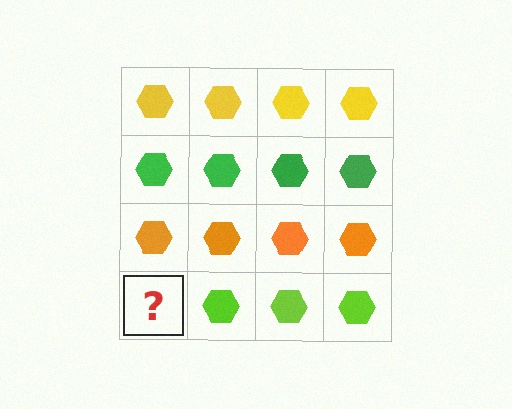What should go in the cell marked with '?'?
The missing cell should contain a lime hexagon.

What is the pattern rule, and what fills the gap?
The rule is that each row has a consistent color. The gap should be filled with a lime hexagon.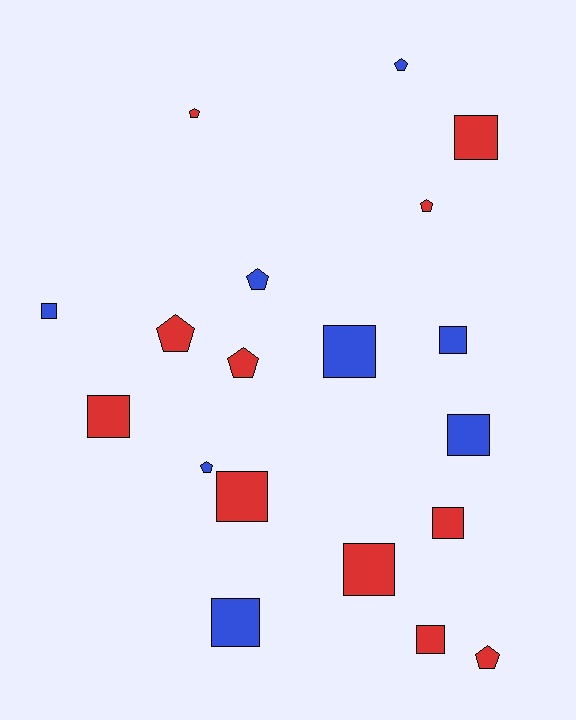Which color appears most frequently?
Red, with 11 objects.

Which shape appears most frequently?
Square, with 11 objects.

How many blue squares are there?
There are 5 blue squares.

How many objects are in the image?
There are 19 objects.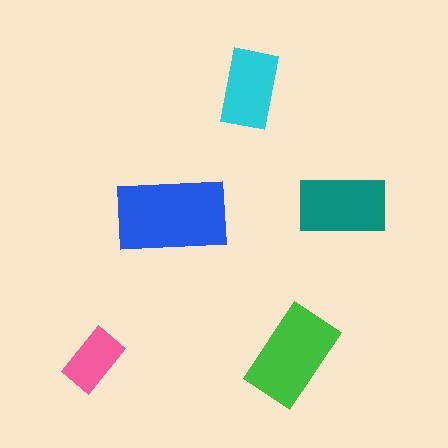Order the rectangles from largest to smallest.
the blue one, the green one, the teal one, the cyan one, the pink one.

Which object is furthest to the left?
The pink rectangle is leftmost.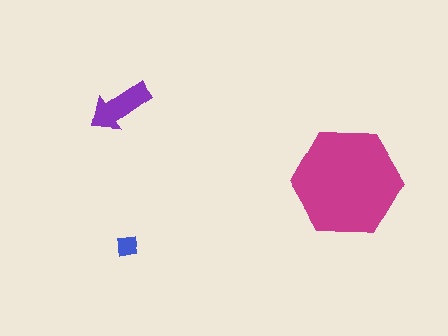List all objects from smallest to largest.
The blue square, the purple arrow, the magenta hexagon.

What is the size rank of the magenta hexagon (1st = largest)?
1st.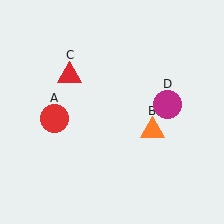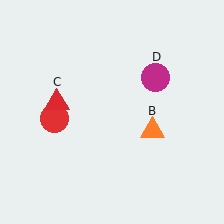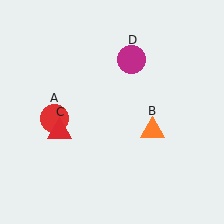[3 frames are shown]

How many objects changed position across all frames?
2 objects changed position: red triangle (object C), magenta circle (object D).